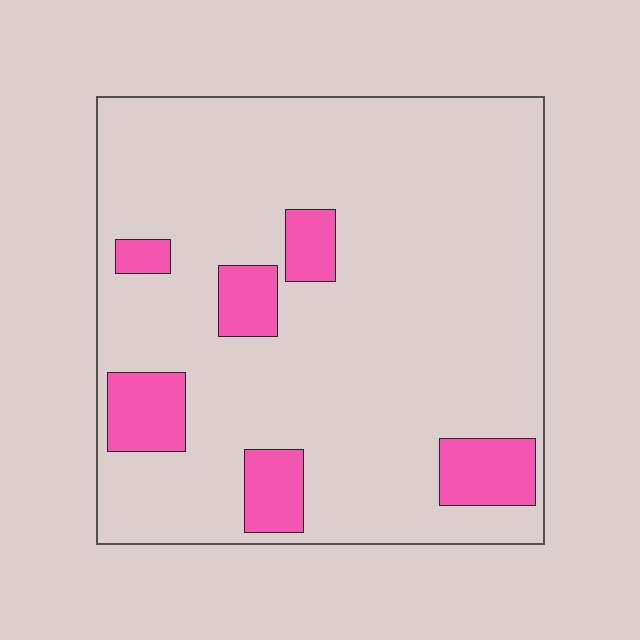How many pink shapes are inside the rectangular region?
6.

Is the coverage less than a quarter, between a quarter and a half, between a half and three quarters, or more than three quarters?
Less than a quarter.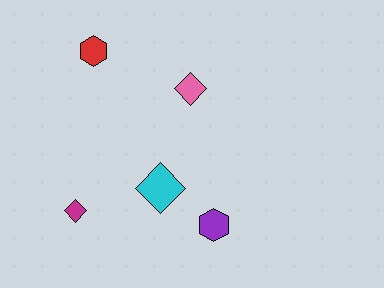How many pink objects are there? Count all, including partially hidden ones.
There is 1 pink object.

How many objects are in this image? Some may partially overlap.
There are 5 objects.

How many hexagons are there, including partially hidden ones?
There are 2 hexagons.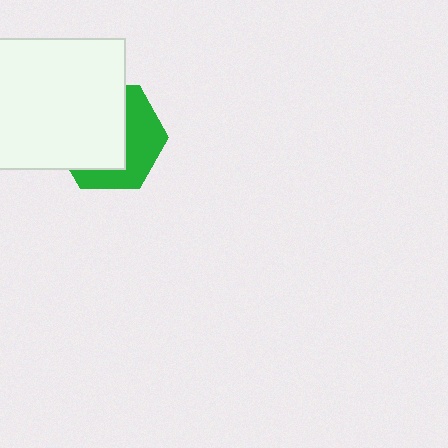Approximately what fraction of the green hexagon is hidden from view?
Roughly 57% of the green hexagon is hidden behind the white rectangle.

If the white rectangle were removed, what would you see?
You would see the complete green hexagon.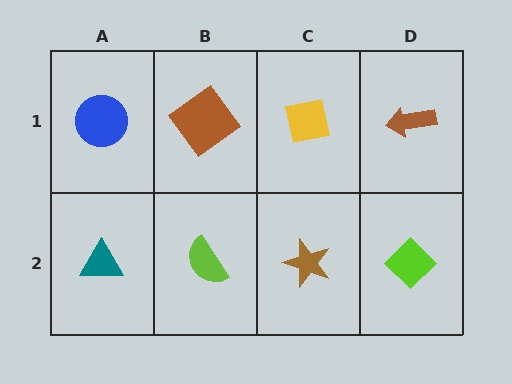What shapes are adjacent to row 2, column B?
A brown diamond (row 1, column B), a teal triangle (row 2, column A), a brown star (row 2, column C).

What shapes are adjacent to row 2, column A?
A blue circle (row 1, column A), a lime semicircle (row 2, column B).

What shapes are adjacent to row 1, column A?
A teal triangle (row 2, column A), a brown diamond (row 1, column B).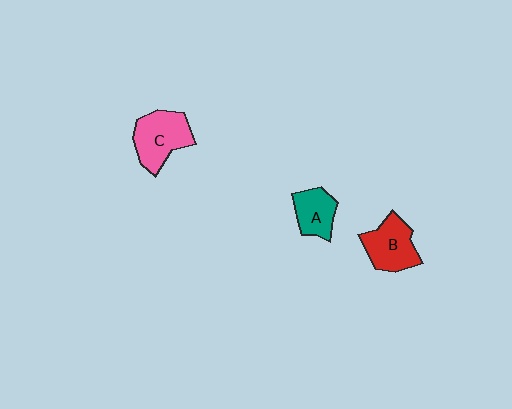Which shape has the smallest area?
Shape A (teal).